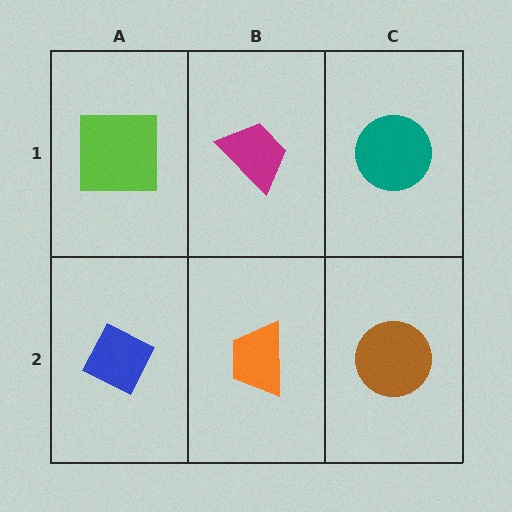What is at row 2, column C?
A brown circle.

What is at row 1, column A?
A lime square.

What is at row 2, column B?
An orange trapezoid.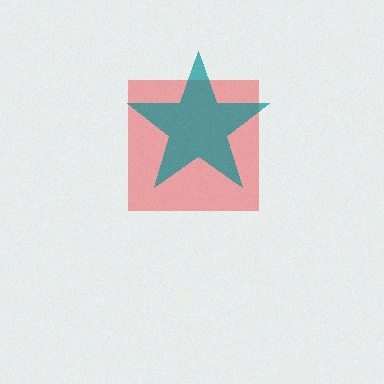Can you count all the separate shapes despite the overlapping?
Yes, there are 2 separate shapes.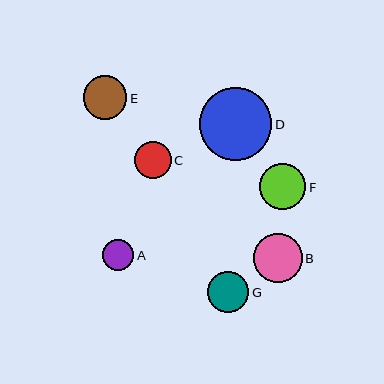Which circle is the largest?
Circle D is the largest with a size of approximately 73 pixels.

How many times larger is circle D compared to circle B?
Circle D is approximately 1.5 times the size of circle B.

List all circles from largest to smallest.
From largest to smallest: D, B, F, E, G, C, A.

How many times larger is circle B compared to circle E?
Circle B is approximately 1.1 times the size of circle E.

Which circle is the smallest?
Circle A is the smallest with a size of approximately 31 pixels.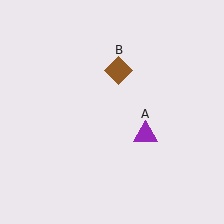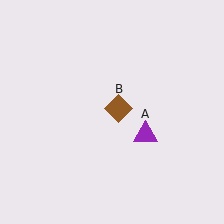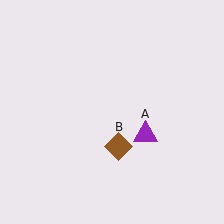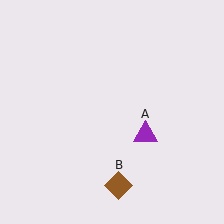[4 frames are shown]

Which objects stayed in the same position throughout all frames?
Purple triangle (object A) remained stationary.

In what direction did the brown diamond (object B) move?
The brown diamond (object B) moved down.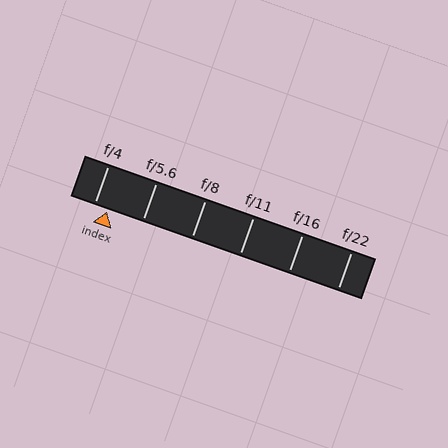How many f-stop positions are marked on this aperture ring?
There are 6 f-stop positions marked.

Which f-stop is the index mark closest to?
The index mark is closest to f/4.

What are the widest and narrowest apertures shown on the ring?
The widest aperture shown is f/4 and the narrowest is f/22.